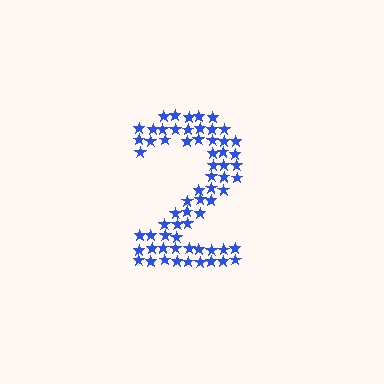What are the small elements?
The small elements are stars.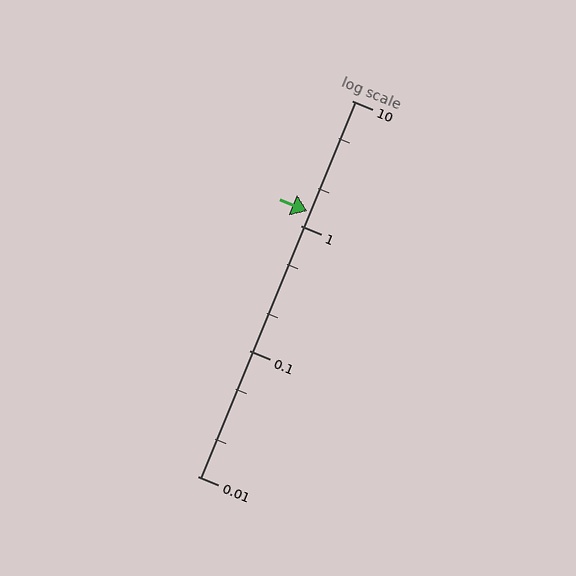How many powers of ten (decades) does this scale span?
The scale spans 3 decades, from 0.01 to 10.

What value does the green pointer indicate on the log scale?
The pointer indicates approximately 1.3.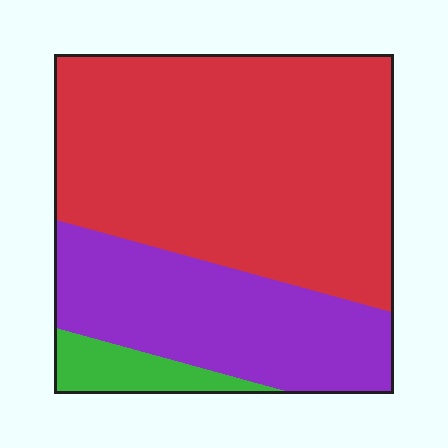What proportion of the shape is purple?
Purple takes up about one third (1/3) of the shape.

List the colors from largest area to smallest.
From largest to smallest: red, purple, green.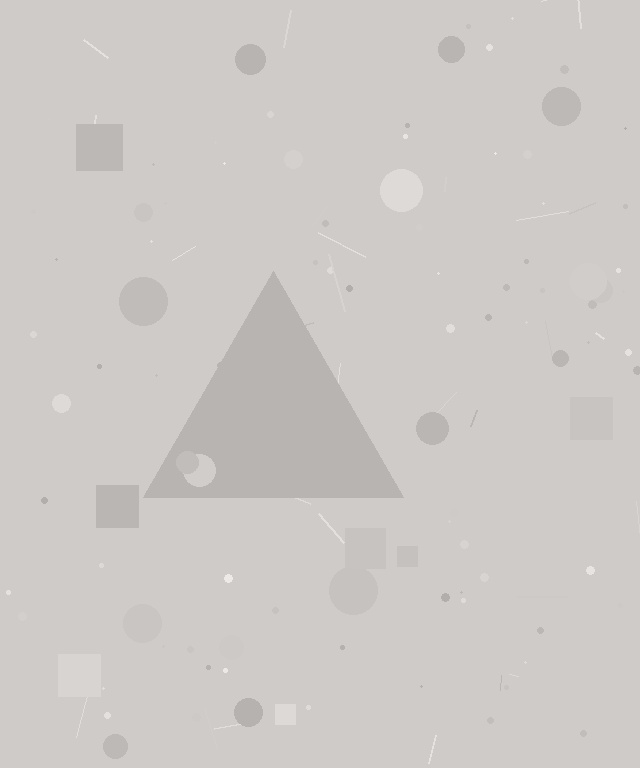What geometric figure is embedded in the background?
A triangle is embedded in the background.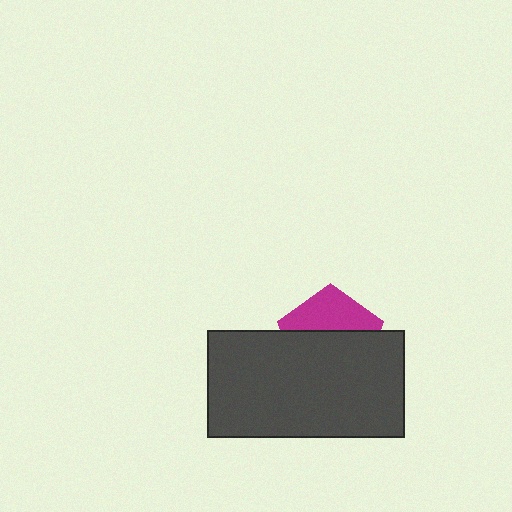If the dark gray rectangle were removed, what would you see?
You would see the complete magenta pentagon.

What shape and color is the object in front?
The object in front is a dark gray rectangle.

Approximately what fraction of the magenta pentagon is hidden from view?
Roughly 61% of the magenta pentagon is hidden behind the dark gray rectangle.